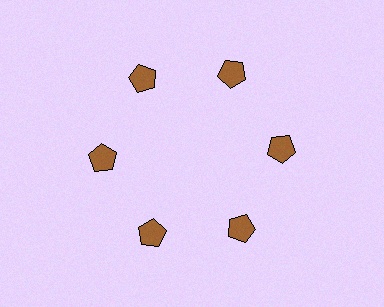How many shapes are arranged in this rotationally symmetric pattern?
There are 6 shapes, arranged in 6 groups of 1.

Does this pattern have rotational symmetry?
Yes, this pattern has 6-fold rotational symmetry. It looks the same after rotating 60 degrees around the center.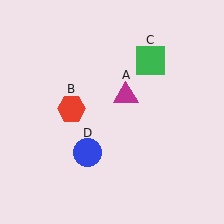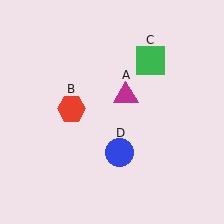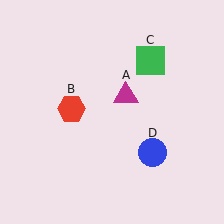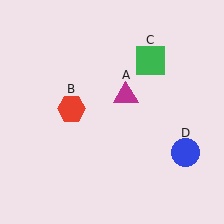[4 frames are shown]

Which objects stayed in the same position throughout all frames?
Magenta triangle (object A) and red hexagon (object B) and green square (object C) remained stationary.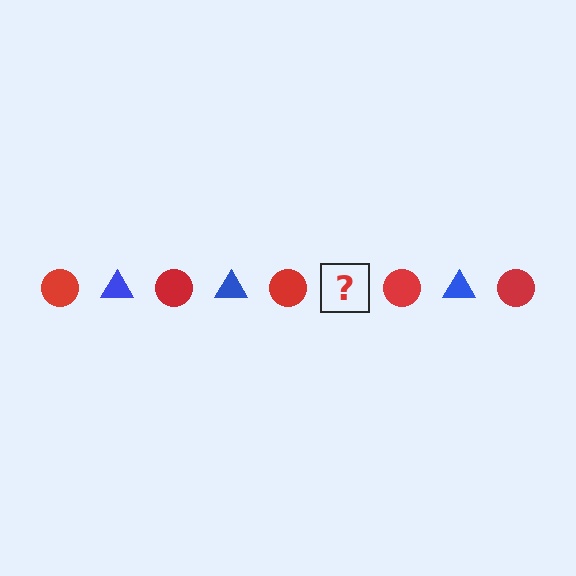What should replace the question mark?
The question mark should be replaced with a blue triangle.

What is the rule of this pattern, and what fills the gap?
The rule is that the pattern alternates between red circle and blue triangle. The gap should be filled with a blue triangle.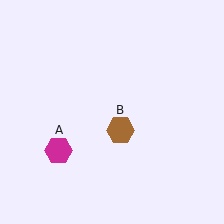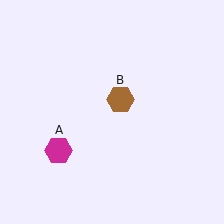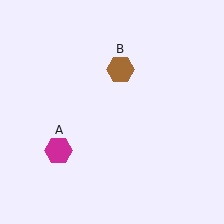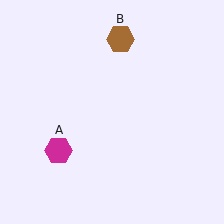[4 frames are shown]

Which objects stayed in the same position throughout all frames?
Magenta hexagon (object A) remained stationary.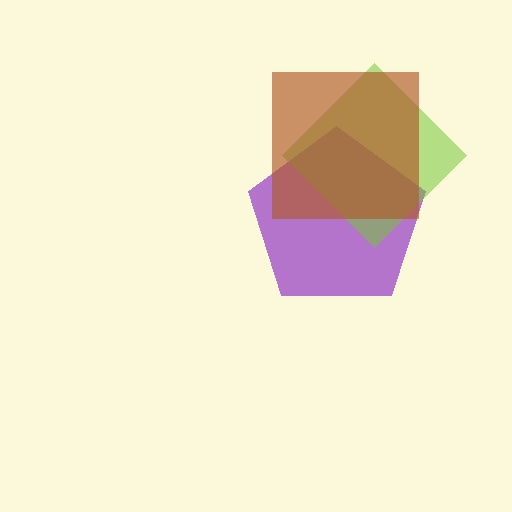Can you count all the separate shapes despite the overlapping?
Yes, there are 3 separate shapes.